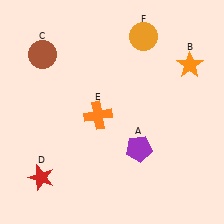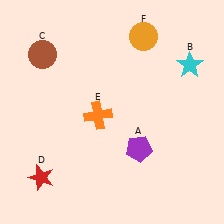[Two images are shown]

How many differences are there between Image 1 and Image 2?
There is 1 difference between the two images.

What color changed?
The star (B) changed from orange in Image 1 to cyan in Image 2.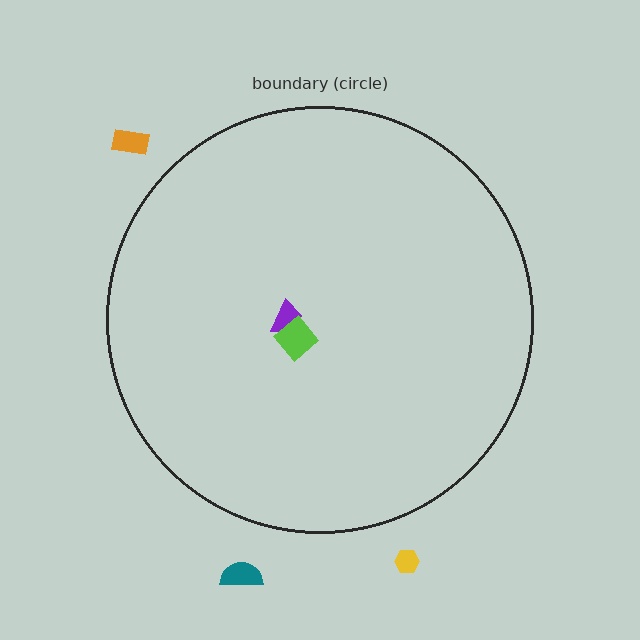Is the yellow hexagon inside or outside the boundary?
Outside.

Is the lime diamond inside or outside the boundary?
Inside.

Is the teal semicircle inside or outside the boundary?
Outside.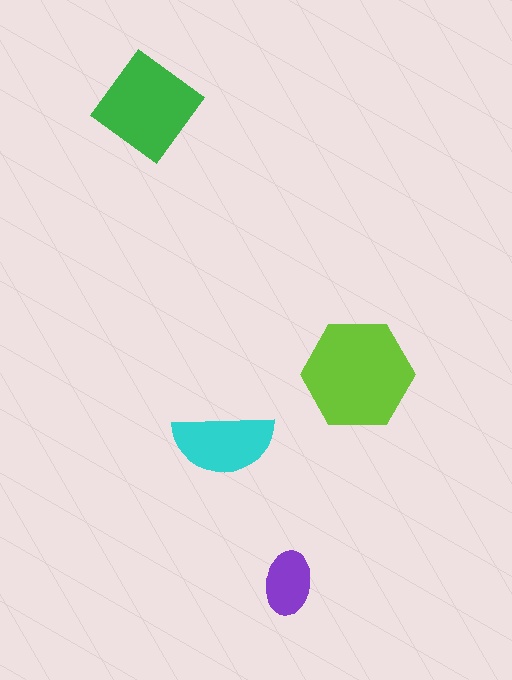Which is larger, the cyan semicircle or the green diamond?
The green diamond.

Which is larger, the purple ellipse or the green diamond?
The green diamond.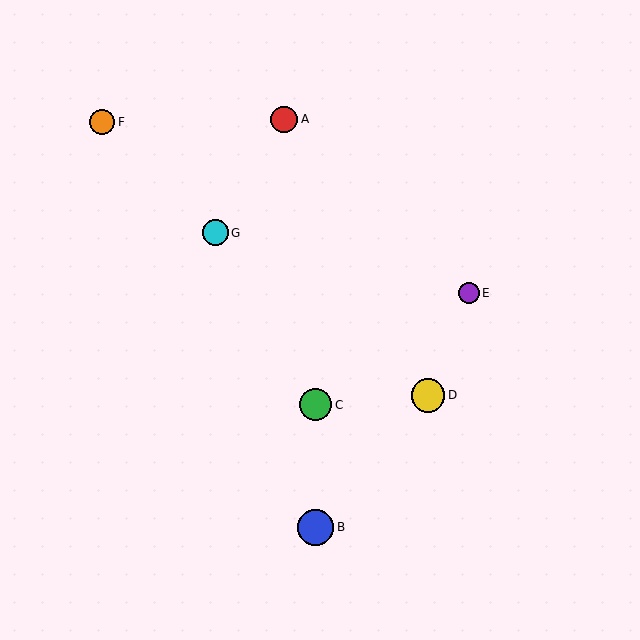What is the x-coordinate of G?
Object G is at x≈215.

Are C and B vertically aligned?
Yes, both are at x≈316.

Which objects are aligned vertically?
Objects B, C are aligned vertically.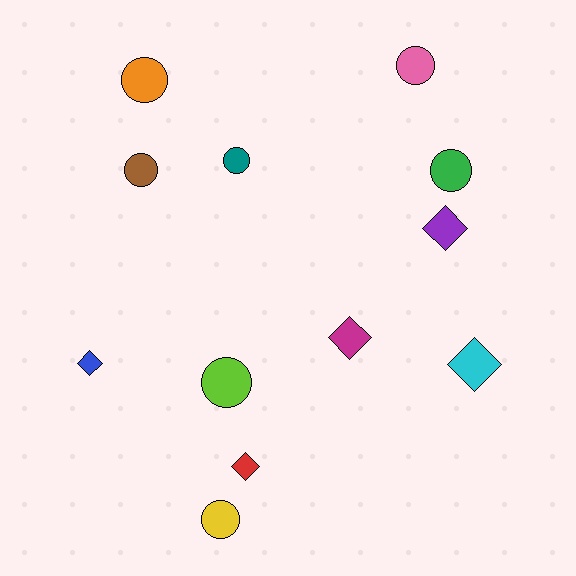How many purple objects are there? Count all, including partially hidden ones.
There is 1 purple object.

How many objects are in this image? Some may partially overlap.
There are 12 objects.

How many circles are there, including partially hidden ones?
There are 7 circles.